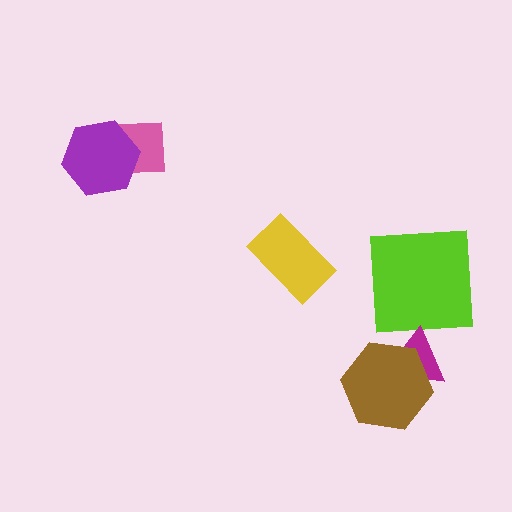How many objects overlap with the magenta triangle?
1 object overlaps with the magenta triangle.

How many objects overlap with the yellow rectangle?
0 objects overlap with the yellow rectangle.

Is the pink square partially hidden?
Yes, it is partially covered by another shape.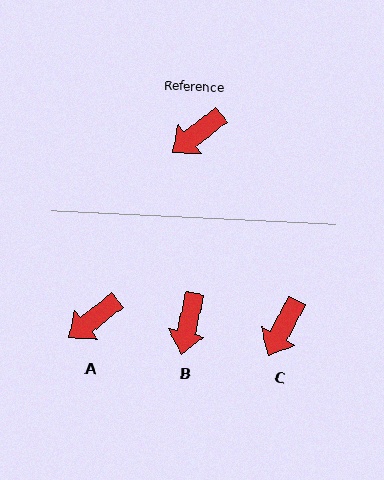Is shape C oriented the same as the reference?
No, it is off by about 24 degrees.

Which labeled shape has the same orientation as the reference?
A.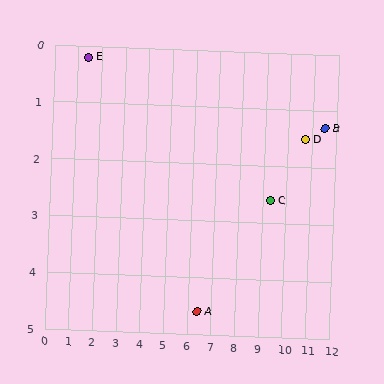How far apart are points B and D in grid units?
Points B and D are about 0.8 grid units apart.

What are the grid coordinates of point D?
Point D is at approximately (10.7, 1.5).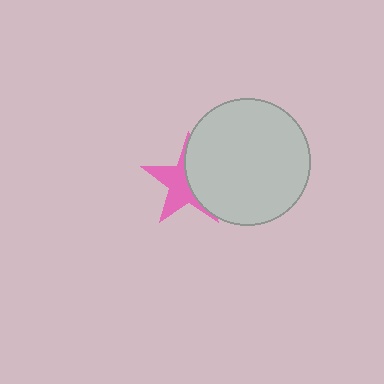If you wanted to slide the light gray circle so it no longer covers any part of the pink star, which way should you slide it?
Slide it right — that is the most direct way to separate the two shapes.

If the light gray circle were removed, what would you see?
You would see the complete pink star.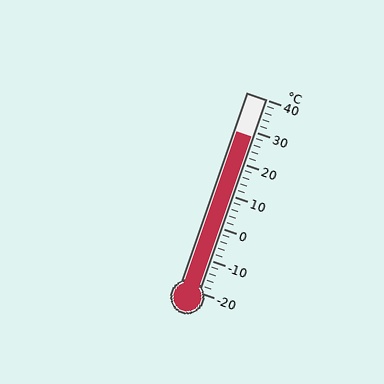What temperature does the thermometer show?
The thermometer shows approximately 28°C.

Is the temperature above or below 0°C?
The temperature is above 0°C.